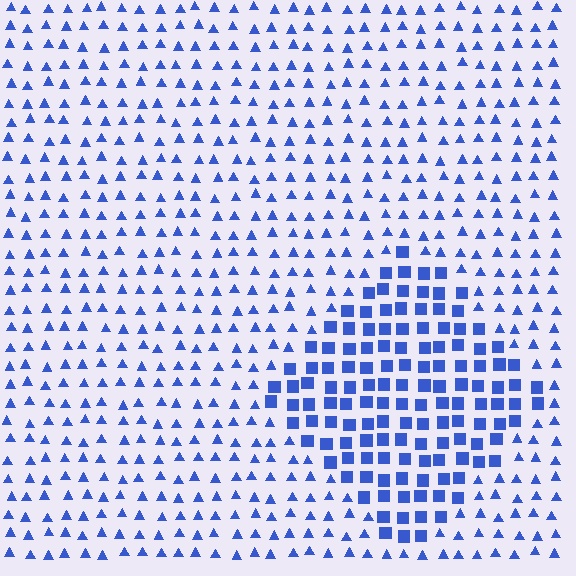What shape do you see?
I see a diamond.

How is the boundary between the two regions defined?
The boundary is defined by a change in element shape: squares inside vs. triangles outside. All elements share the same color and spacing.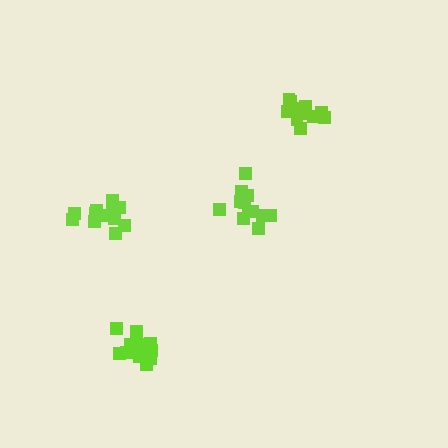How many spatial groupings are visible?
There are 4 spatial groupings.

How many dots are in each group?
Group 1: 13 dots, Group 2: 14 dots, Group 3: 15 dots, Group 4: 14 dots (56 total).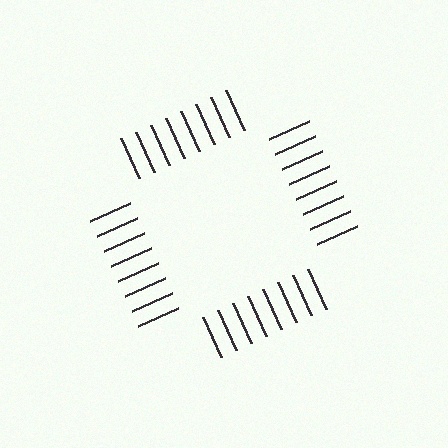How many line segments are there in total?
32 — 8 along each of the 4 edges.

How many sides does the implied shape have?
4 sides — the line-ends trace a square.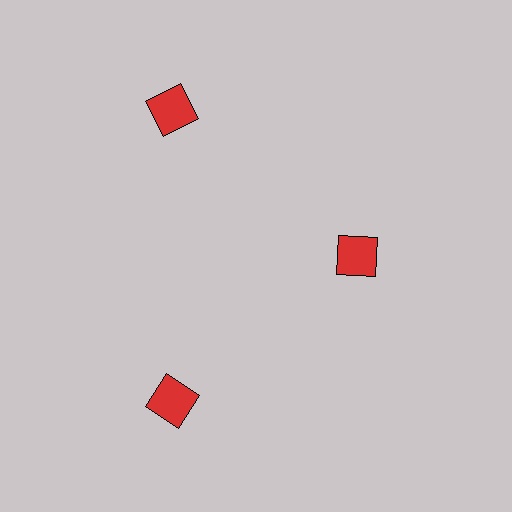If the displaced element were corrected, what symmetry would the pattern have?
It would have 3-fold rotational symmetry — the pattern would map onto itself every 120 degrees.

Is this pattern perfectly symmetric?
No. The 3 red squares are arranged in a ring, but one element near the 3 o'clock position is pulled inward toward the center, breaking the 3-fold rotational symmetry.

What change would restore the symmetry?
The symmetry would be restored by moving it outward, back onto the ring so that all 3 squares sit at equal angles and equal distance from the center.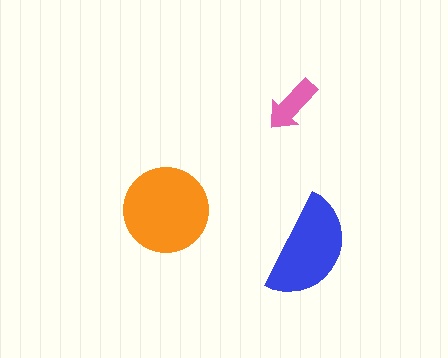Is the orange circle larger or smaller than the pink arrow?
Larger.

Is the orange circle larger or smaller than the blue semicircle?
Larger.